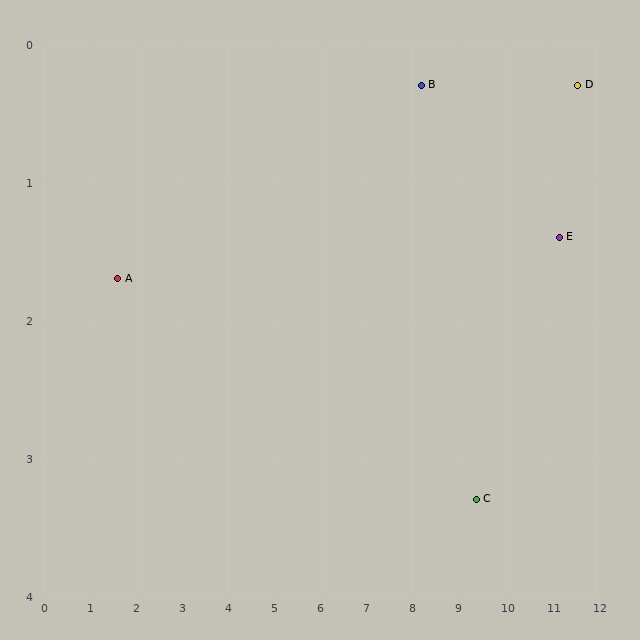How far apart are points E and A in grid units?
Points E and A are about 9.6 grid units apart.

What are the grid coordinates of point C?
Point C is at approximately (9.4, 3.3).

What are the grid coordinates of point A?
Point A is at approximately (1.6, 1.7).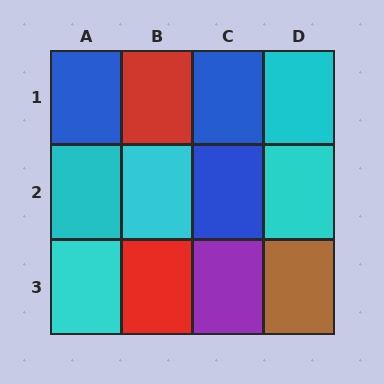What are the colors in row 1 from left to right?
Blue, red, blue, cyan.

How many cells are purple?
1 cell is purple.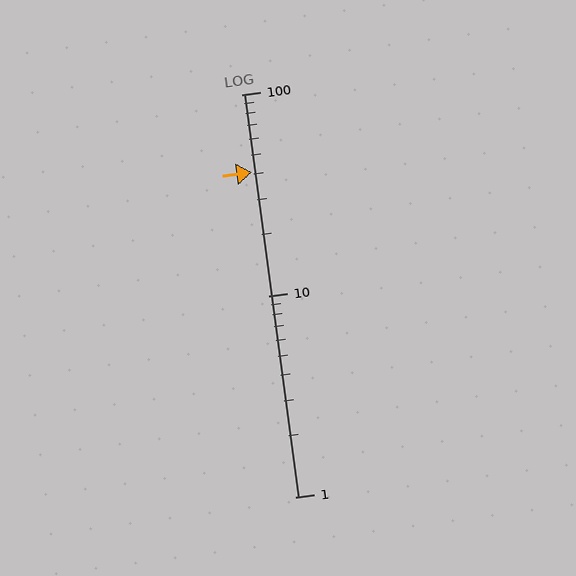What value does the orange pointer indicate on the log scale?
The pointer indicates approximately 41.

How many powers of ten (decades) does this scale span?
The scale spans 2 decades, from 1 to 100.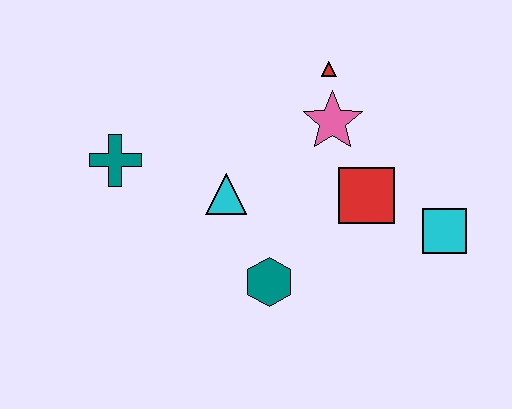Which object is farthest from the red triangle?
The teal cross is farthest from the red triangle.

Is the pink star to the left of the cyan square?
Yes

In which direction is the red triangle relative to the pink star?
The red triangle is above the pink star.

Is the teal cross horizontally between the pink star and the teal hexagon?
No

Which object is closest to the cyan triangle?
The teal hexagon is closest to the cyan triangle.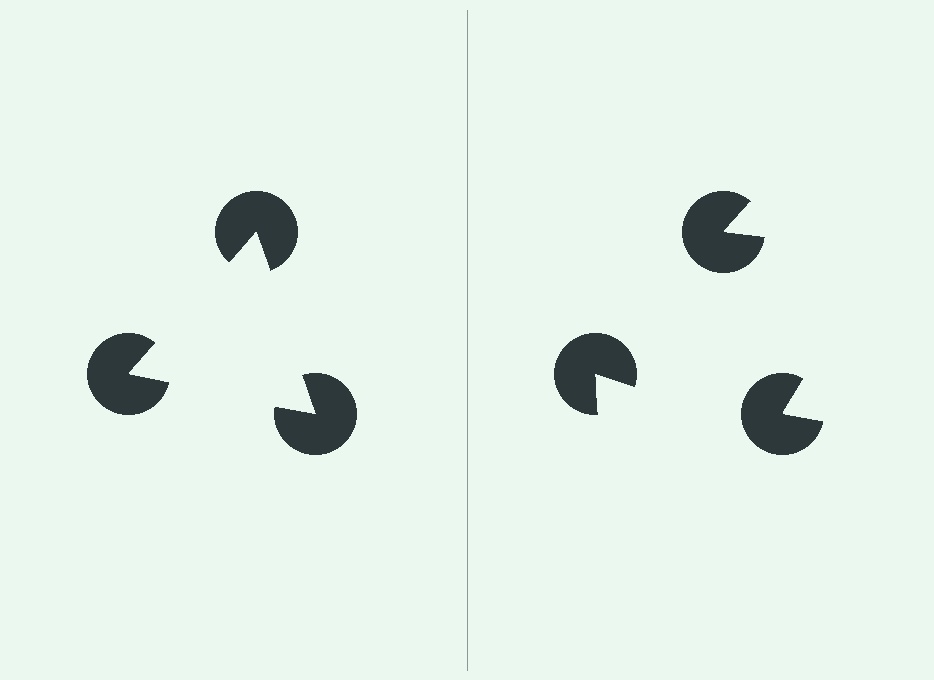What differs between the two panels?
The pac-man discs are positioned identically on both sides; only the wedge orientations differ. On the left they align to a triangle; on the right they are misaligned.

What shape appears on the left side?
An illusory triangle.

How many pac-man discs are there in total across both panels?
6 — 3 on each side.